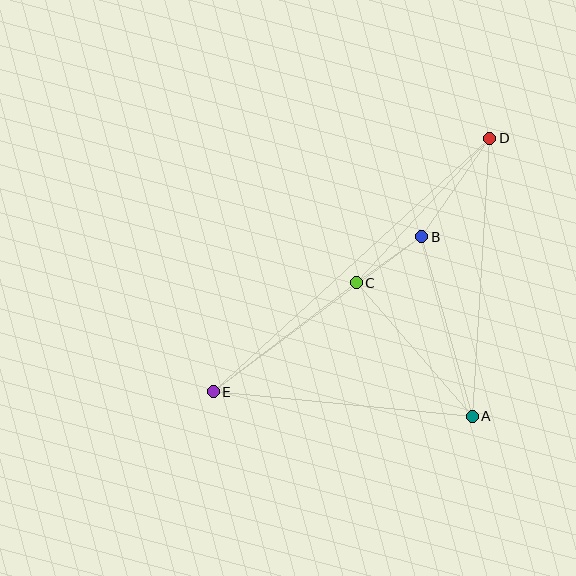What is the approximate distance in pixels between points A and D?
The distance between A and D is approximately 278 pixels.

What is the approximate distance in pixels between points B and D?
The distance between B and D is approximately 120 pixels.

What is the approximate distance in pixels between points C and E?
The distance between C and E is approximately 180 pixels.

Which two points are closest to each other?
Points B and C are closest to each other.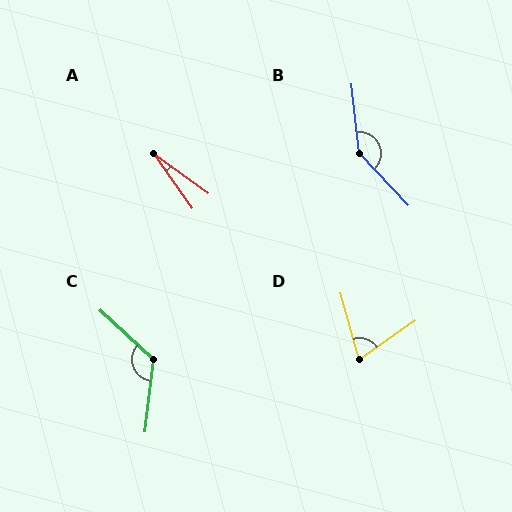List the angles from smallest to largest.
A (18°), D (71°), C (126°), B (143°).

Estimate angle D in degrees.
Approximately 71 degrees.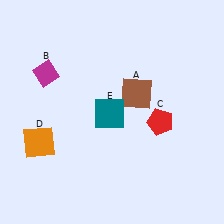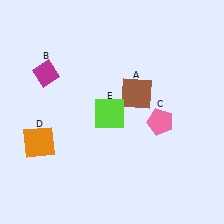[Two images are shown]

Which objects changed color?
C changed from red to pink. E changed from teal to lime.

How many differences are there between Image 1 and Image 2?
There are 2 differences between the two images.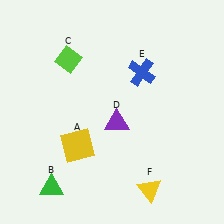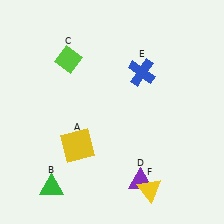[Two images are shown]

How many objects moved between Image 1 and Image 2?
1 object moved between the two images.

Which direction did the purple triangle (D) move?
The purple triangle (D) moved down.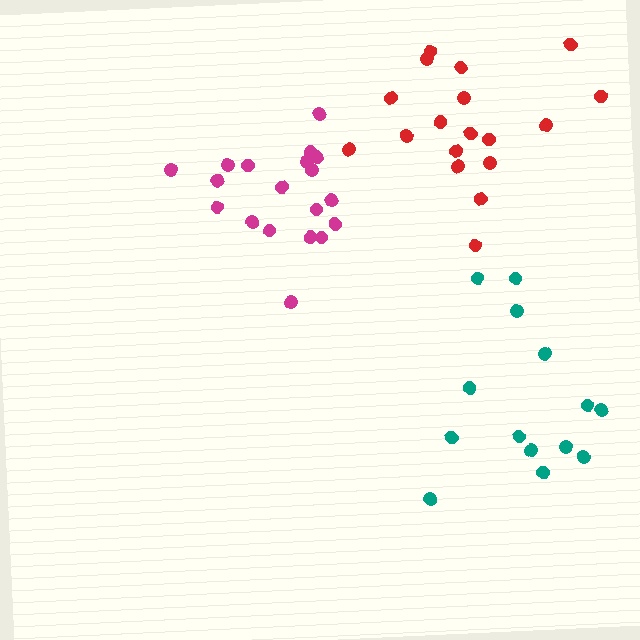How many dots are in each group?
Group 1: 19 dots, Group 2: 14 dots, Group 3: 18 dots (51 total).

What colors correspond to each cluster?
The clusters are colored: magenta, teal, red.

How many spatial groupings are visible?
There are 3 spatial groupings.